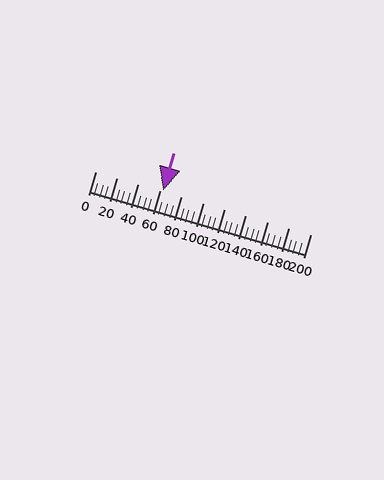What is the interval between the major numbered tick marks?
The major tick marks are spaced 20 units apart.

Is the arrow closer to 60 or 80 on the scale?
The arrow is closer to 60.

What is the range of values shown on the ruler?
The ruler shows values from 0 to 200.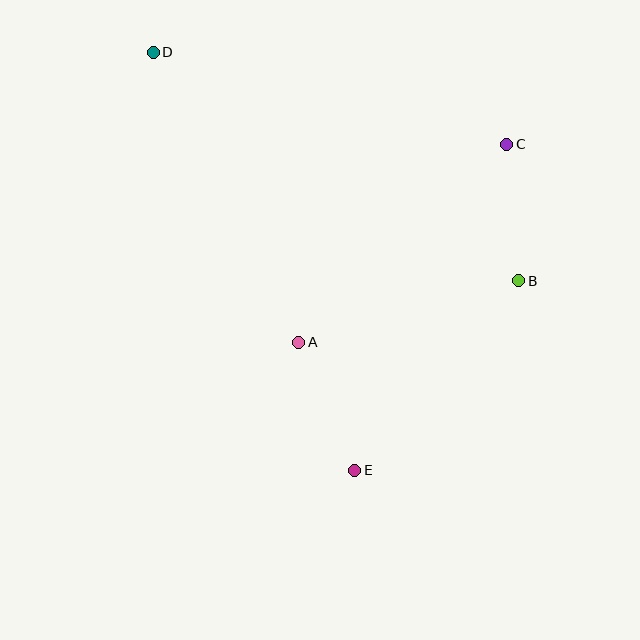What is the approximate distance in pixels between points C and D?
The distance between C and D is approximately 365 pixels.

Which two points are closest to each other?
Points B and C are closest to each other.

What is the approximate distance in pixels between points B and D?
The distance between B and D is approximately 431 pixels.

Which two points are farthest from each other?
Points D and E are farthest from each other.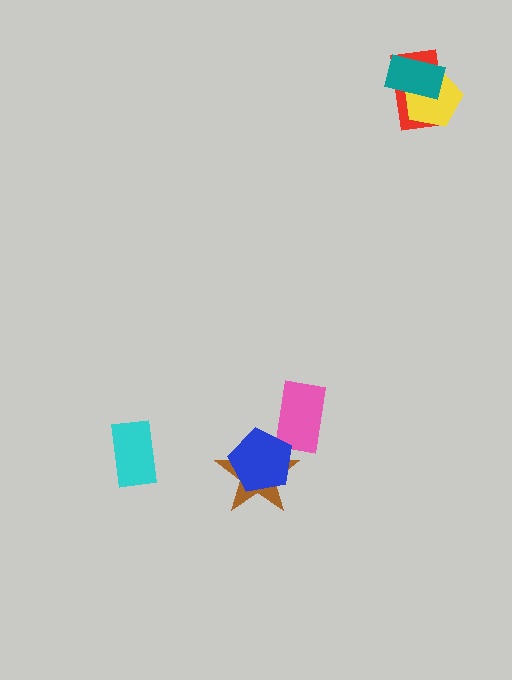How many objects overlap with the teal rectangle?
2 objects overlap with the teal rectangle.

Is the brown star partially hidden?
Yes, it is partially covered by another shape.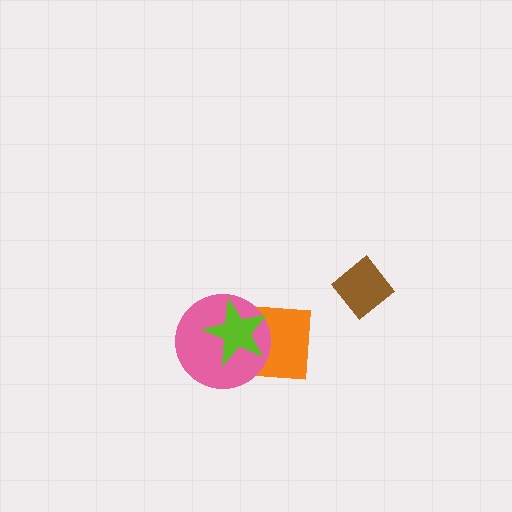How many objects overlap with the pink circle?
2 objects overlap with the pink circle.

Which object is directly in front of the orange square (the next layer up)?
The pink circle is directly in front of the orange square.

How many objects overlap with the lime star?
2 objects overlap with the lime star.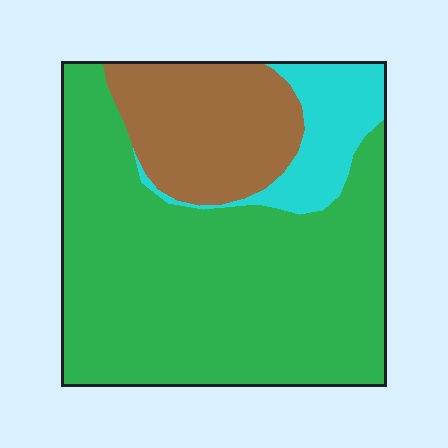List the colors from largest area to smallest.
From largest to smallest: green, brown, cyan.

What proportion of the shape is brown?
Brown takes up about one fifth (1/5) of the shape.